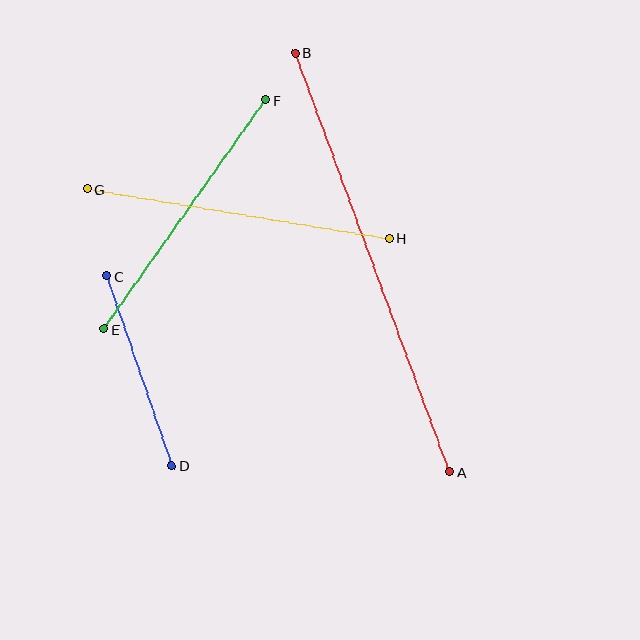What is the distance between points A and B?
The distance is approximately 447 pixels.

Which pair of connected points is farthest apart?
Points A and B are farthest apart.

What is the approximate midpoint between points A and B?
The midpoint is at approximately (373, 262) pixels.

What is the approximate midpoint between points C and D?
The midpoint is at approximately (139, 371) pixels.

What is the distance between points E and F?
The distance is approximately 280 pixels.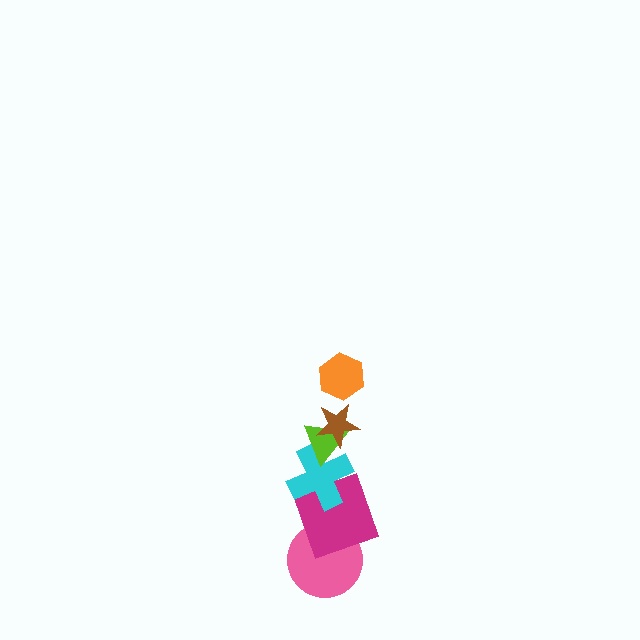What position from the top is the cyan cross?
The cyan cross is 4th from the top.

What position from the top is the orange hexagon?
The orange hexagon is 1st from the top.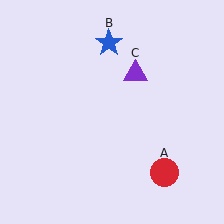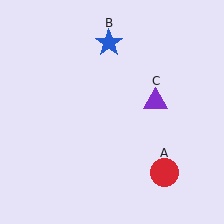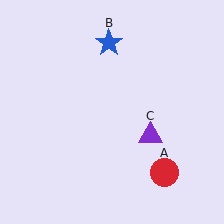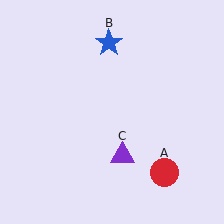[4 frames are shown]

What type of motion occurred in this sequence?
The purple triangle (object C) rotated clockwise around the center of the scene.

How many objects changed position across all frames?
1 object changed position: purple triangle (object C).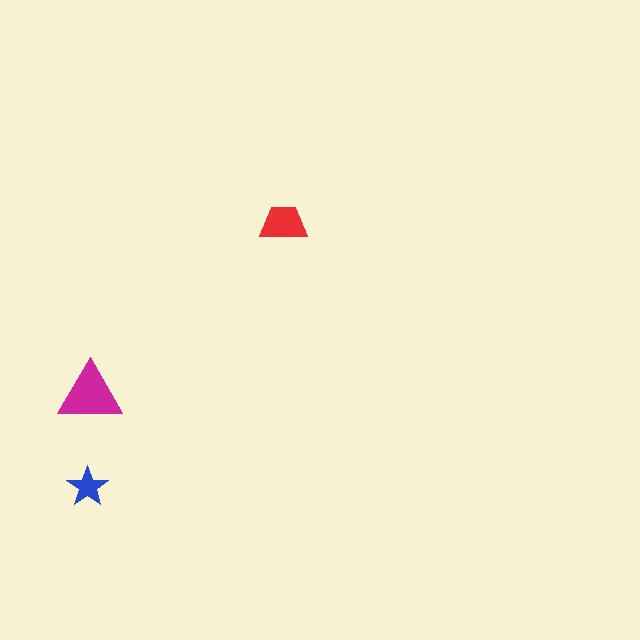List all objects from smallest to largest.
The blue star, the red trapezoid, the magenta triangle.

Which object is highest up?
The red trapezoid is topmost.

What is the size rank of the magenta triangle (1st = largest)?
1st.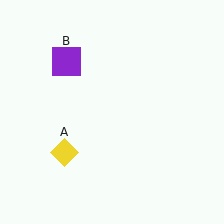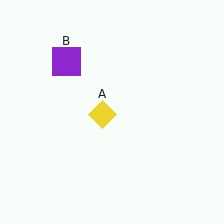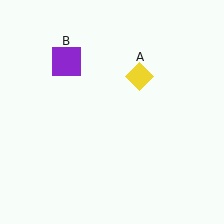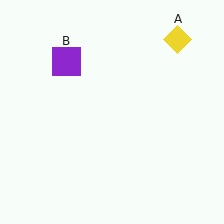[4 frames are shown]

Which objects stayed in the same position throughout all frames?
Purple square (object B) remained stationary.